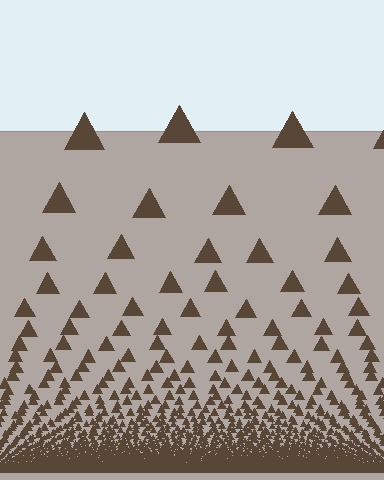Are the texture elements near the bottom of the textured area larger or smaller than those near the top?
Smaller. The gradient is inverted — elements near the bottom are smaller and denser.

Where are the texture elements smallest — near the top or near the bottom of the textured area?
Near the bottom.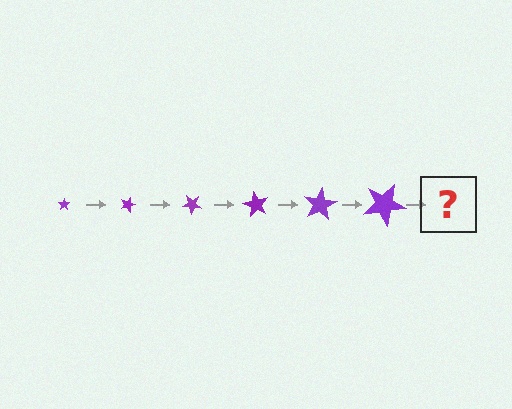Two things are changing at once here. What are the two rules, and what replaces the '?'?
The two rules are that the star grows larger each step and it rotates 20 degrees each step. The '?' should be a star, larger than the previous one and rotated 120 degrees from the start.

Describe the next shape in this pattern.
It should be a star, larger than the previous one and rotated 120 degrees from the start.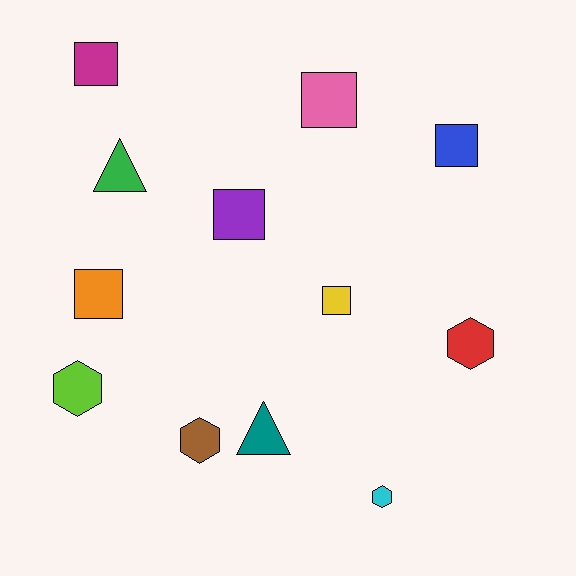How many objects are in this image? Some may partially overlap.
There are 12 objects.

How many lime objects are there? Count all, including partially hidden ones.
There is 1 lime object.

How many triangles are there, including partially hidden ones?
There are 2 triangles.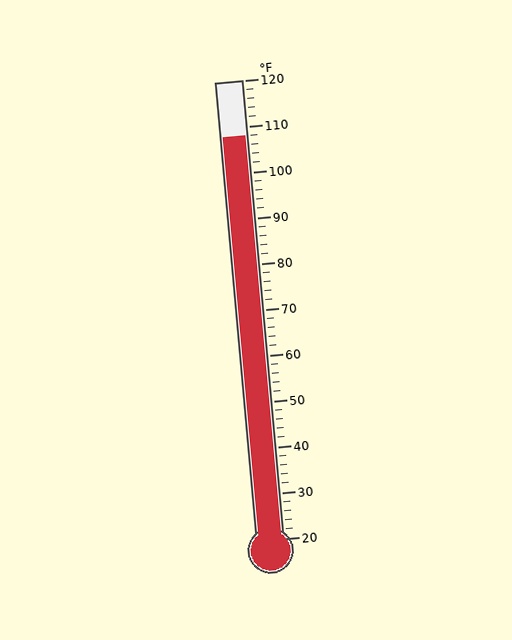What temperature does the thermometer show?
The thermometer shows approximately 108°F.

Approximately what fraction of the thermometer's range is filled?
The thermometer is filled to approximately 90% of its range.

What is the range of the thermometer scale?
The thermometer scale ranges from 20°F to 120°F.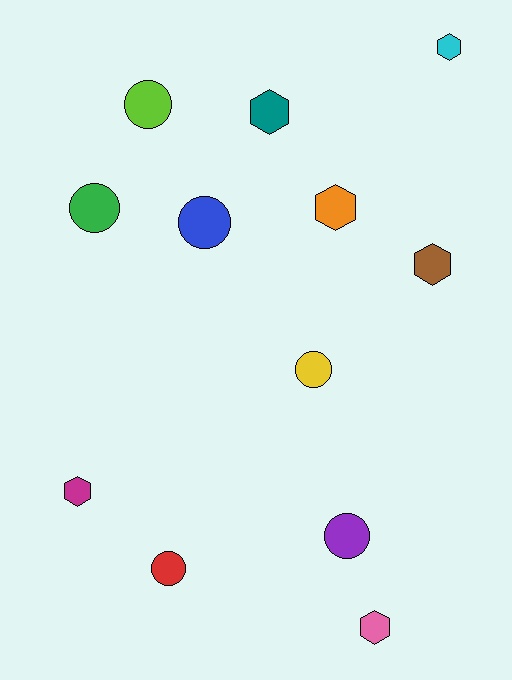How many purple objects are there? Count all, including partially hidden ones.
There is 1 purple object.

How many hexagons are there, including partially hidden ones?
There are 6 hexagons.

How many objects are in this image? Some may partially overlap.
There are 12 objects.